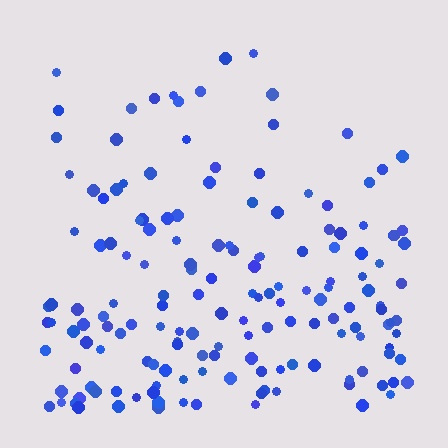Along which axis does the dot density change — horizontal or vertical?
Vertical.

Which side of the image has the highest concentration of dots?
The bottom.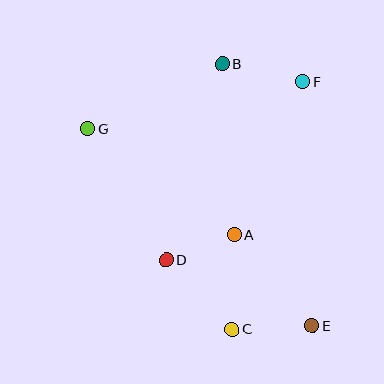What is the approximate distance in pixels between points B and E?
The distance between B and E is approximately 277 pixels.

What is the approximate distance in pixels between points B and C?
The distance between B and C is approximately 266 pixels.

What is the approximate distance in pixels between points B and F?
The distance between B and F is approximately 83 pixels.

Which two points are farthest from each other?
Points E and G are farthest from each other.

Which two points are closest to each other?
Points A and D are closest to each other.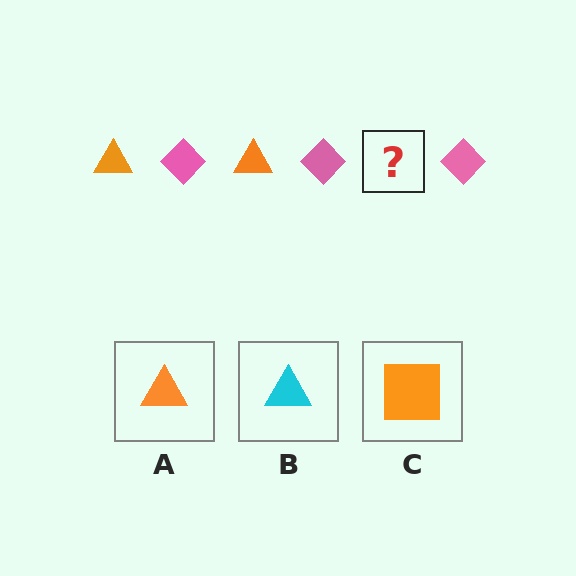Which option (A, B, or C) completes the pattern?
A.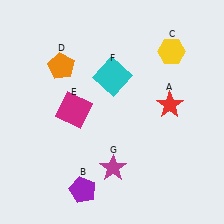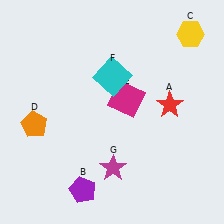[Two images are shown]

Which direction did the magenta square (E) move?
The magenta square (E) moved right.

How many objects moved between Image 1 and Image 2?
3 objects moved between the two images.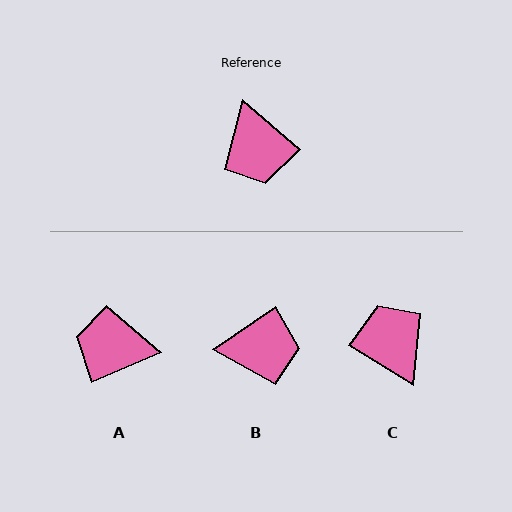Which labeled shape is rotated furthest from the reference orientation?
C, about 171 degrees away.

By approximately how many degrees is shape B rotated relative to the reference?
Approximately 75 degrees counter-clockwise.